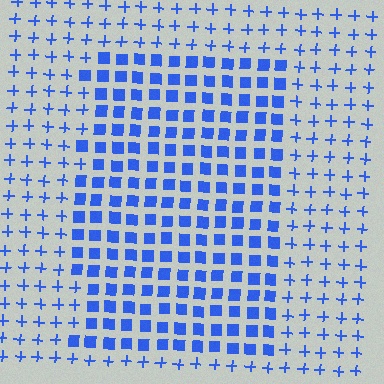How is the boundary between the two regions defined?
The boundary is defined by a change in element shape: squares inside vs. plus signs outside. All elements share the same color and spacing.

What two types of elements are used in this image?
The image uses squares inside the rectangle region and plus signs outside it.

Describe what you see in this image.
The image is filled with small blue elements arranged in a uniform grid. A rectangle-shaped region contains squares, while the surrounding area contains plus signs. The boundary is defined purely by the change in element shape.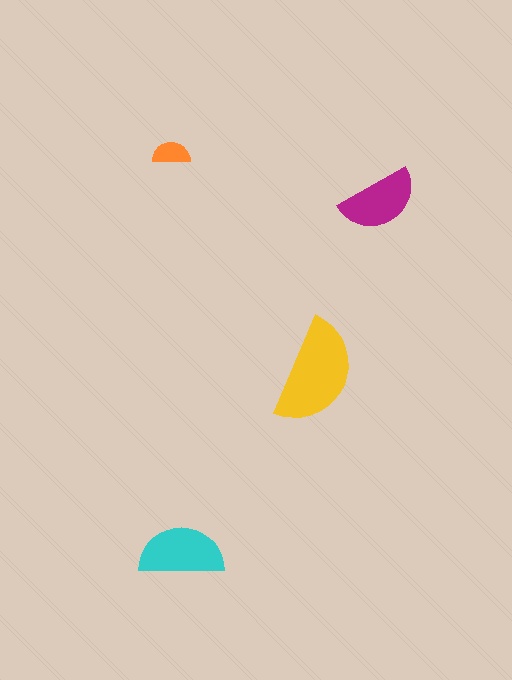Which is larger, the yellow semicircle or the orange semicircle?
The yellow one.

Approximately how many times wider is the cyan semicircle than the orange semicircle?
About 2 times wider.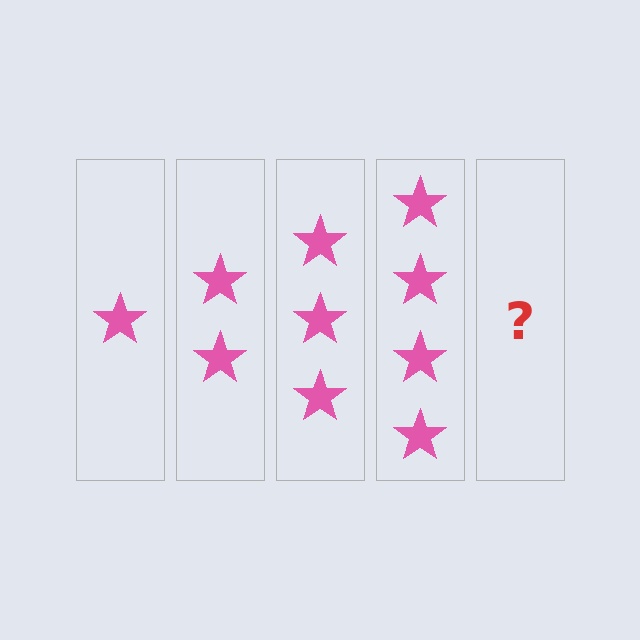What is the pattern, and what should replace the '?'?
The pattern is that each step adds one more star. The '?' should be 5 stars.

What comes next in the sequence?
The next element should be 5 stars.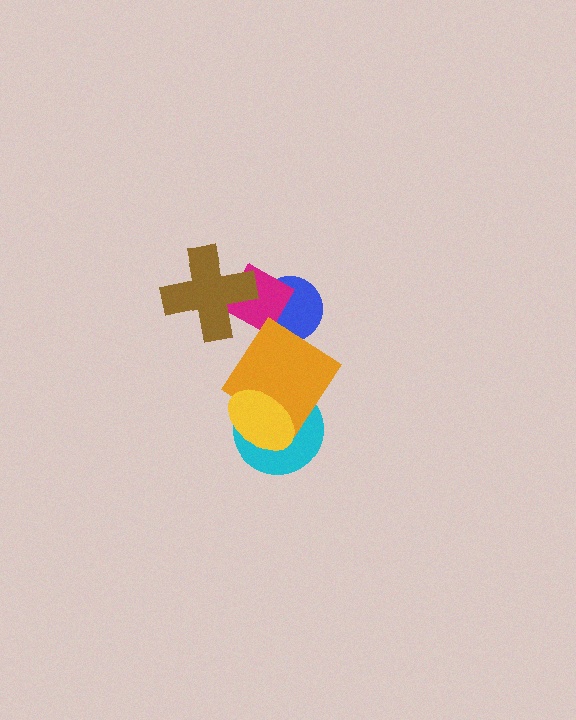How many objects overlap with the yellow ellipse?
2 objects overlap with the yellow ellipse.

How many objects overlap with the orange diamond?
2 objects overlap with the orange diamond.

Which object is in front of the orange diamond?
The yellow ellipse is in front of the orange diamond.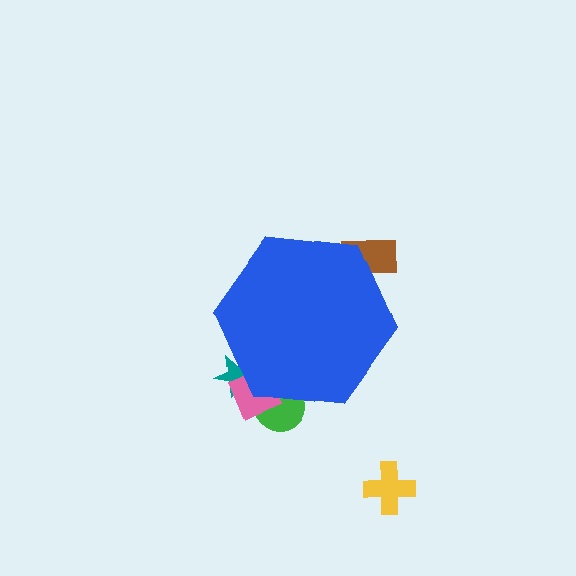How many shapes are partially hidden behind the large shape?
4 shapes are partially hidden.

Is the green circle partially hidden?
Yes, the green circle is partially hidden behind the blue hexagon.